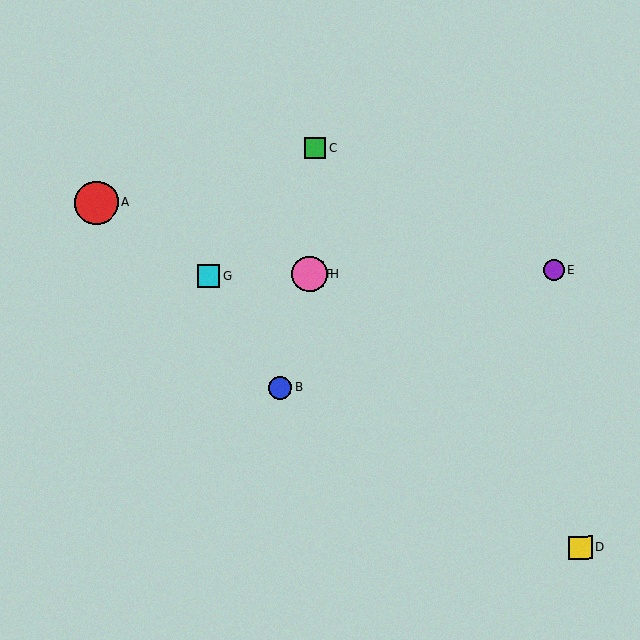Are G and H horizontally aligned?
Yes, both are at y≈276.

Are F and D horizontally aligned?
No, F is at y≈274 and D is at y≈548.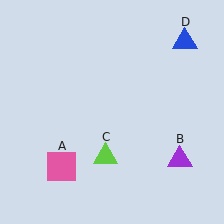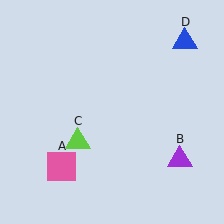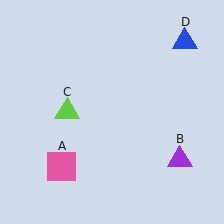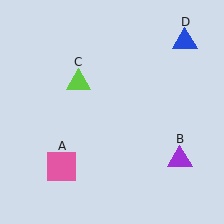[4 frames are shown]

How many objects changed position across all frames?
1 object changed position: lime triangle (object C).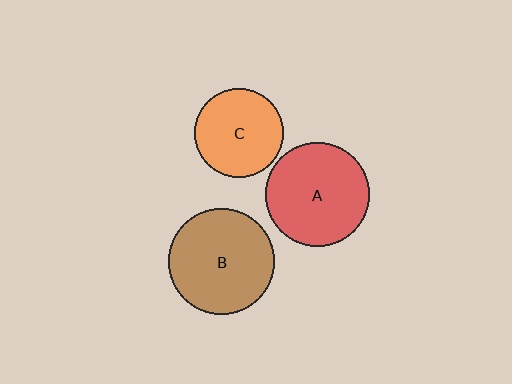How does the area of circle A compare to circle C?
Approximately 1.4 times.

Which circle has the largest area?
Circle B (brown).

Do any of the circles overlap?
No, none of the circles overlap.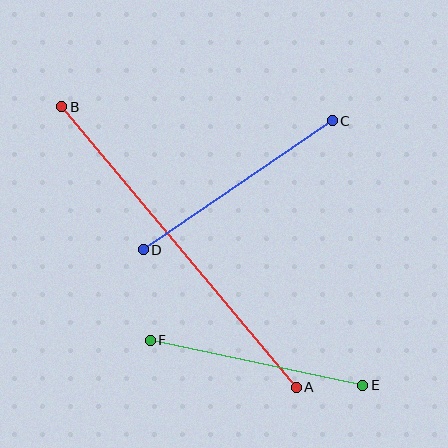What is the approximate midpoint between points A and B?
The midpoint is at approximately (179, 247) pixels.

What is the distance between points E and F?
The distance is approximately 217 pixels.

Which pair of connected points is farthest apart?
Points A and B are farthest apart.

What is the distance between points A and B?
The distance is approximately 366 pixels.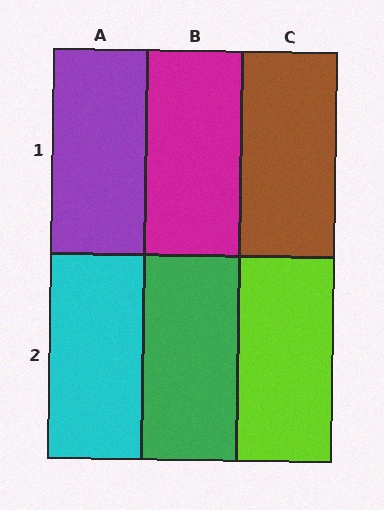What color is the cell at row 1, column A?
Purple.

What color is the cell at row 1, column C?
Brown.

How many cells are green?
1 cell is green.